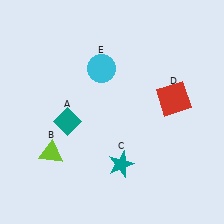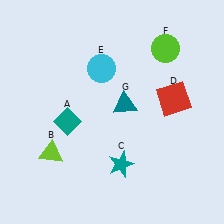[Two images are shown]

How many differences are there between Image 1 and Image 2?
There are 2 differences between the two images.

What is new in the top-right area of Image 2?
A lime circle (F) was added in the top-right area of Image 2.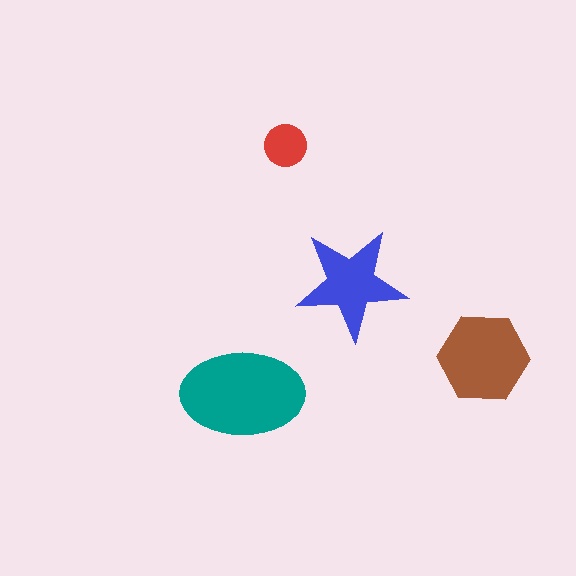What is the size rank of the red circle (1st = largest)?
4th.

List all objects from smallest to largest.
The red circle, the blue star, the brown hexagon, the teal ellipse.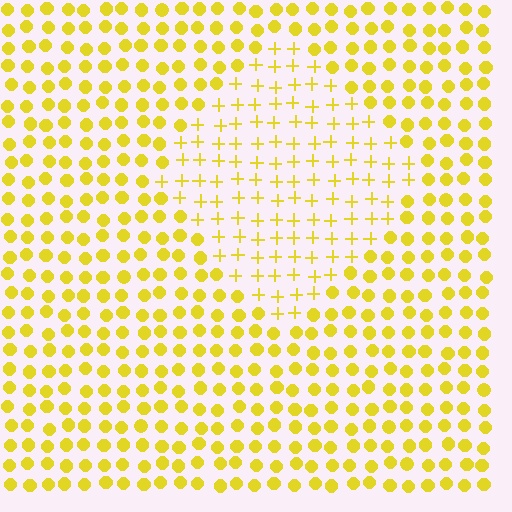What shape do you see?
I see a diamond.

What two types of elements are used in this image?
The image uses plus signs inside the diamond region and circles outside it.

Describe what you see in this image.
The image is filled with small yellow elements arranged in a uniform grid. A diamond-shaped region contains plus signs, while the surrounding area contains circles. The boundary is defined purely by the change in element shape.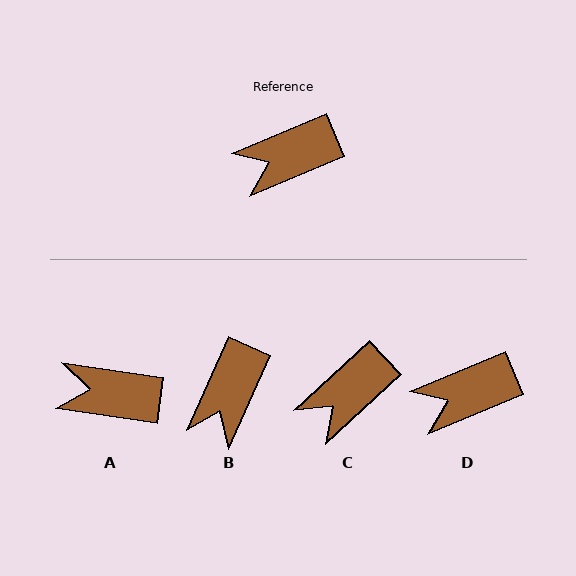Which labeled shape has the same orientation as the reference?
D.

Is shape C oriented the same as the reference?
No, it is off by about 20 degrees.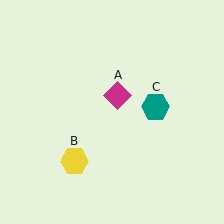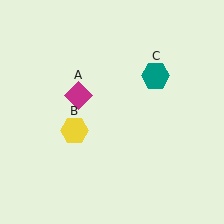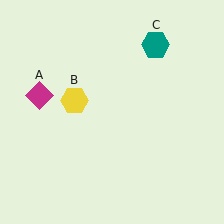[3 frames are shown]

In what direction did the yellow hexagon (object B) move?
The yellow hexagon (object B) moved up.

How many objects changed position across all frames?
3 objects changed position: magenta diamond (object A), yellow hexagon (object B), teal hexagon (object C).